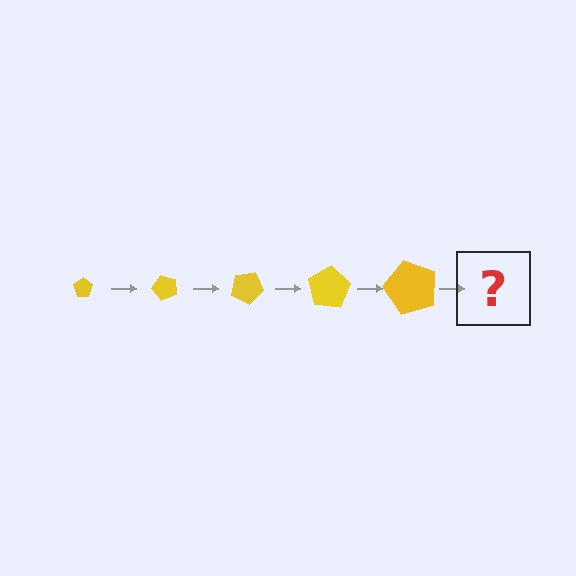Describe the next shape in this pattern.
It should be a pentagon, larger than the previous one and rotated 250 degrees from the start.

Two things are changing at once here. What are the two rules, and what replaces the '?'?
The two rules are that the pentagon grows larger each step and it rotates 50 degrees each step. The '?' should be a pentagon, larger than the previous one and rotated 250 degrees from the start.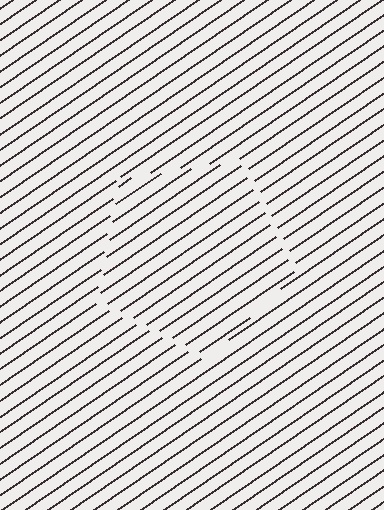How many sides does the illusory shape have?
5 sides — the line-ends trace a pentagon.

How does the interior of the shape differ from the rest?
The interior of the shape contains the same grating, shifted by half a period — the contour is defined by the phase discontinuity where line-ends from the inner and outer gratings abut.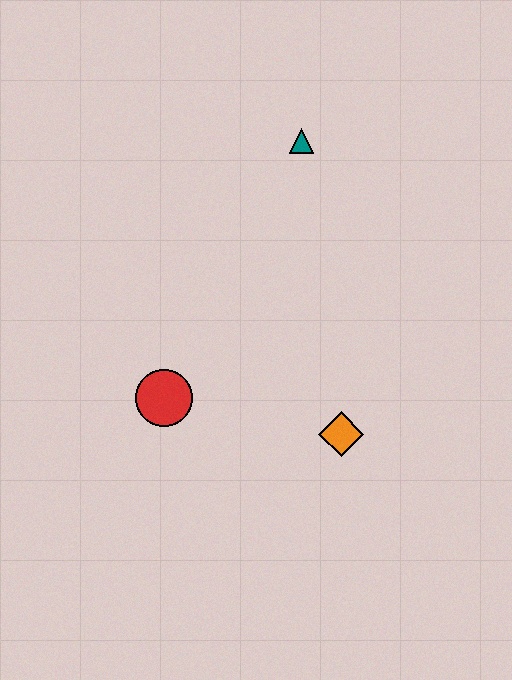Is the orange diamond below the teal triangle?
Yes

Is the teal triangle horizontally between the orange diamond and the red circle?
Yes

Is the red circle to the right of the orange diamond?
No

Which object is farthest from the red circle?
The teal triangle is farthest from the red circle.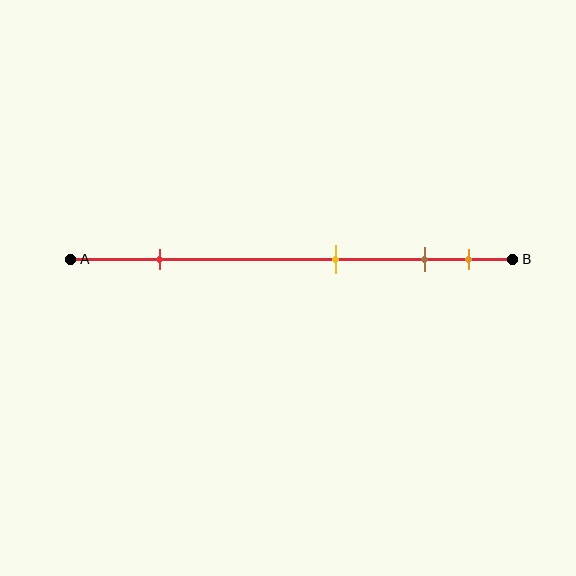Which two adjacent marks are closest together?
The brown and orange marks are the closest adjacent pair.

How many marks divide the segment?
There are 4 marks dividing the segment.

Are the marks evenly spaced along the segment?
No, the marks are not evenly spaced.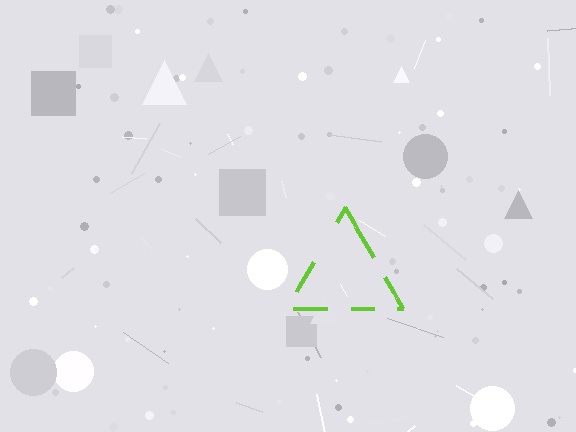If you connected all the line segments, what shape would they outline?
They would outline a triangle.